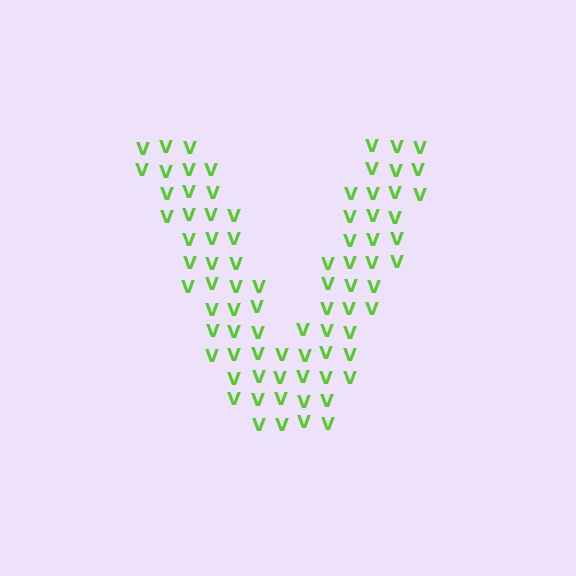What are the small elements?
The small elements are letter V's.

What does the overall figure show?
The overall figure shows the letter V.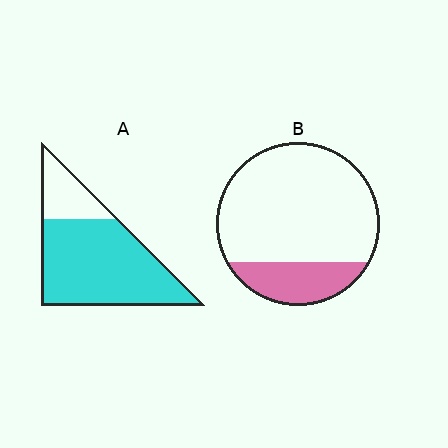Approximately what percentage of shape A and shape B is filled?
A is approximately 80% and B is approximately 20%.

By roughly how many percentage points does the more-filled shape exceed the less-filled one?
By roughly 55 percentage points (A over B).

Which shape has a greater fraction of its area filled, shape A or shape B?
Shape A.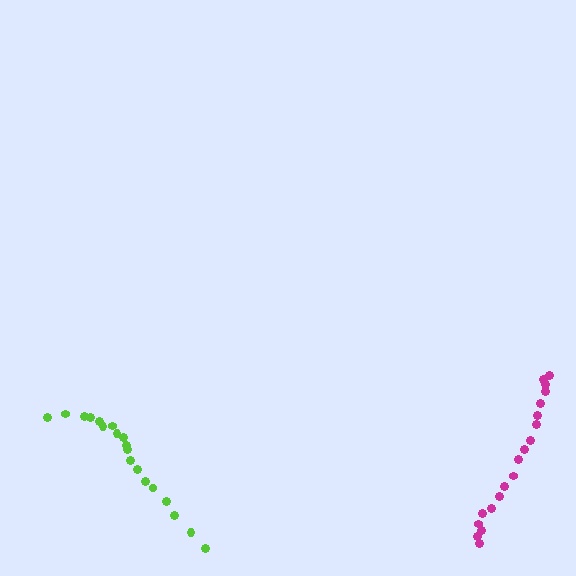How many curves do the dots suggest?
There are 2 distinct paths.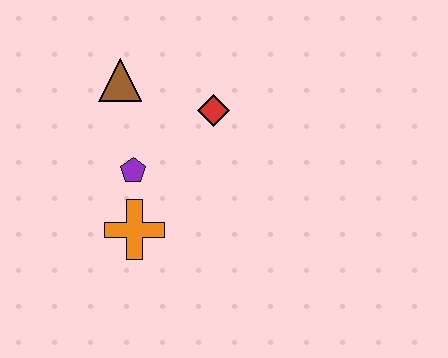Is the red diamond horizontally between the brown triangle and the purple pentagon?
No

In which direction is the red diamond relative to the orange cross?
The red diamond is above the orange cross.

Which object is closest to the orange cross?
The purple pentagon is closest to the orange cross.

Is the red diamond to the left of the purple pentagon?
No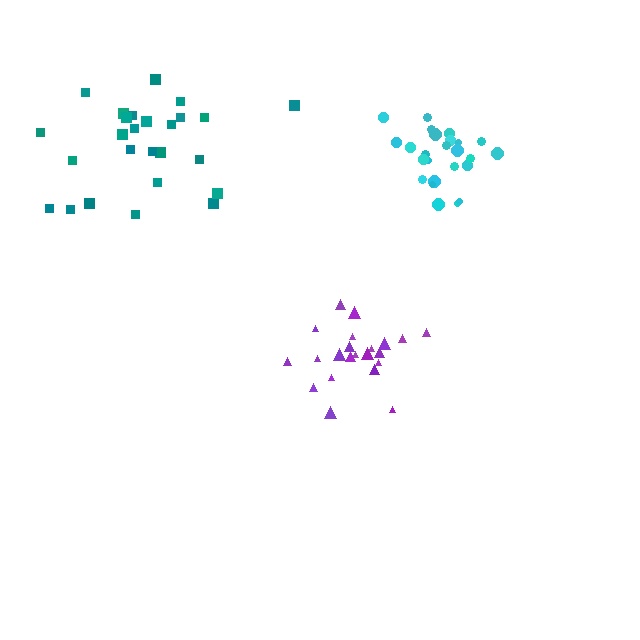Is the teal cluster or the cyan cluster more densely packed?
Cyan.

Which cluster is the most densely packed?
Cyan.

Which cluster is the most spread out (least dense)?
Teal.